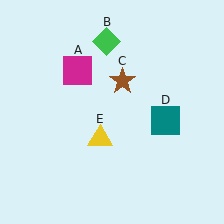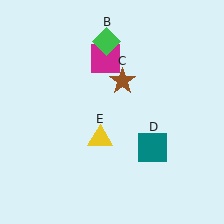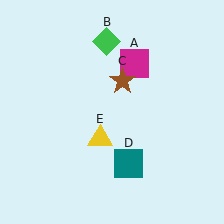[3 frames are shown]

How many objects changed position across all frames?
2 objects changed position: magenta square (object A), teal square (object D).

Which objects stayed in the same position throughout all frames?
Green diamond (object B) and brown star (object C) and yellow triangle (object E) remained stationary.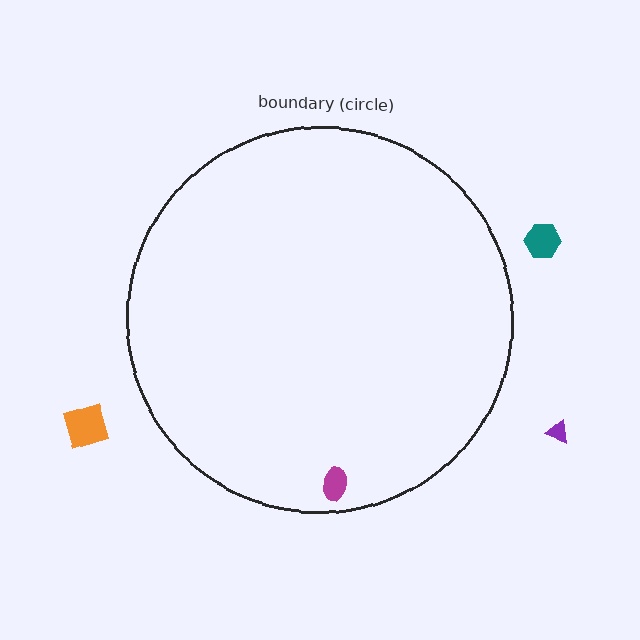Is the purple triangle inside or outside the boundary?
Outside.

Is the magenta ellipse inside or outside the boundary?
Inside.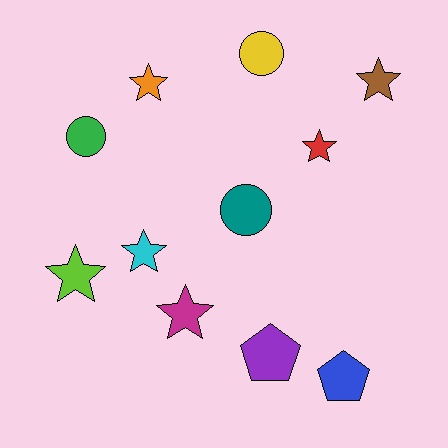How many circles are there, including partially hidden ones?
There are 3 circles.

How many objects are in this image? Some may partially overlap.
There are 11 objects.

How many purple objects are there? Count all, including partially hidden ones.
There is 1 purple object.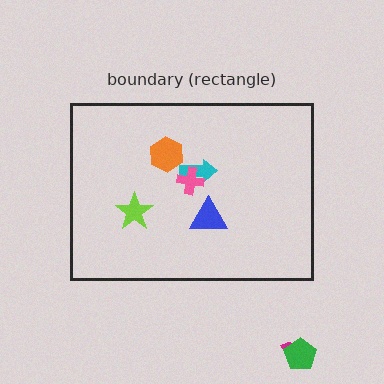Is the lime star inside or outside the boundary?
Inside.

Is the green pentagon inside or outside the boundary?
Outside.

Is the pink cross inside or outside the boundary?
Inside.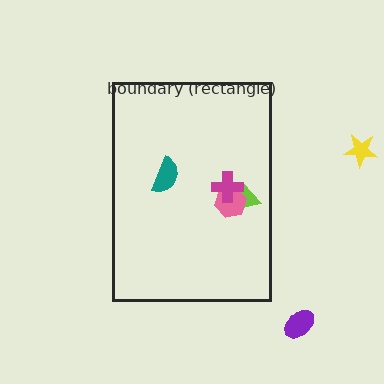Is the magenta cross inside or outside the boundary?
Inside.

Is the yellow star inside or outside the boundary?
Outside.